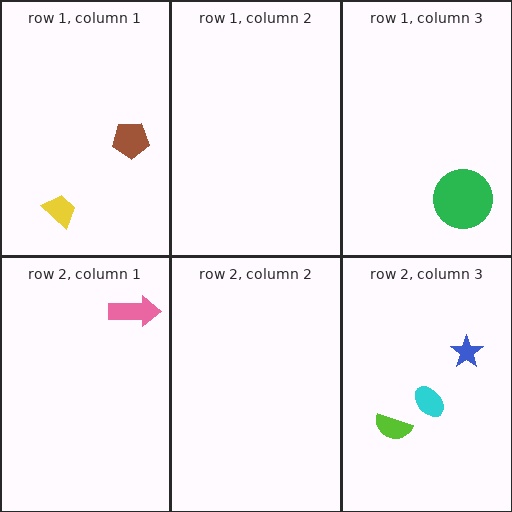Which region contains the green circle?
The row 1, column 3 region.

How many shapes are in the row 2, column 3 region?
3.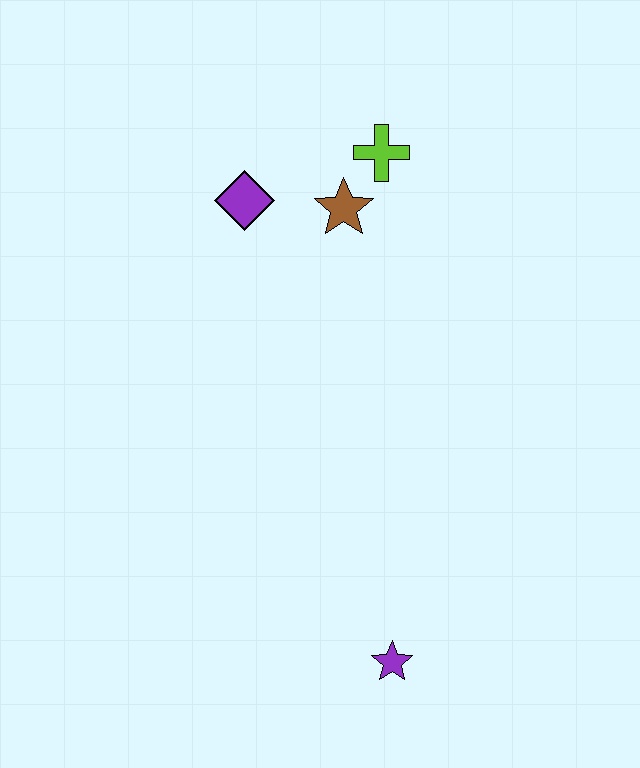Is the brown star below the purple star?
No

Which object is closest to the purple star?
The brown star is closest to the purple star.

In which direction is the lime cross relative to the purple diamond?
The lime cross is to the right of the purple diamond.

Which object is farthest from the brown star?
The purple star is farthest from the brown star.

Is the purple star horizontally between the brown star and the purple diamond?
No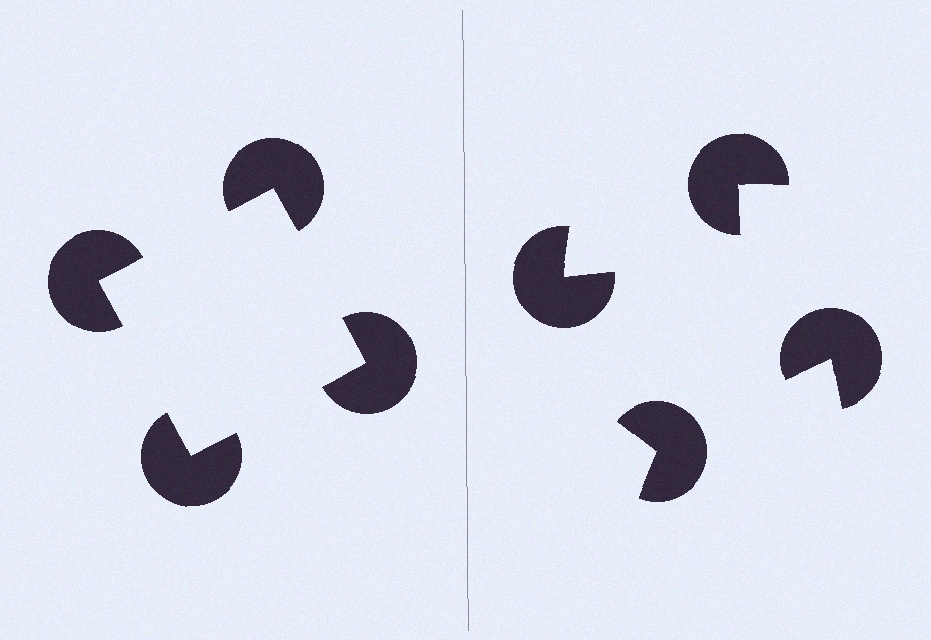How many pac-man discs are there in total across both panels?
8 — 4 on each side.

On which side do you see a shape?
An illusory square appears on the left side. On the right side the wedge cuts are rotated, so no coherent shape forms.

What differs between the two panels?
The pac-man discs are positioned identically on both sides; only the wedge orientations differ. On the left they align to a square; on the right they are misaligned.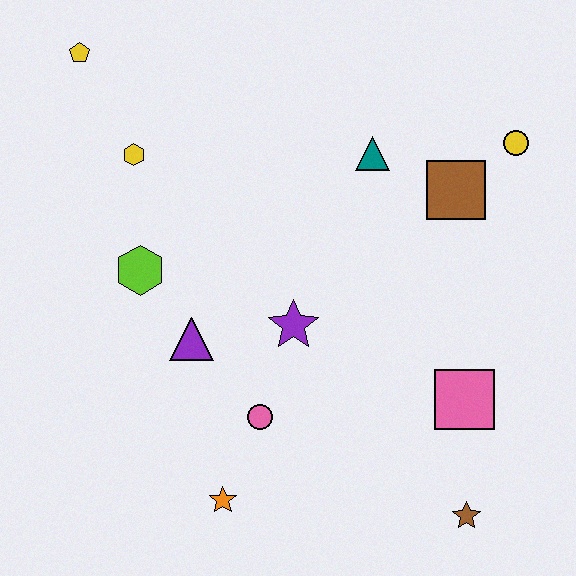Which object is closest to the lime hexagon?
The purple triangle is closest to the lime hexagon.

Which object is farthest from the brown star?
The yellow pentagon is farthest from the brown star.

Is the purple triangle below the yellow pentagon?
Yes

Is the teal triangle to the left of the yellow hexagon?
No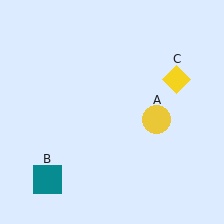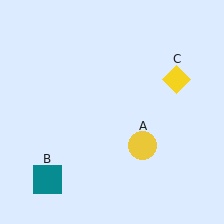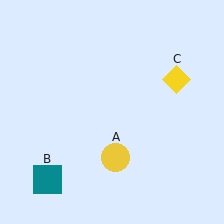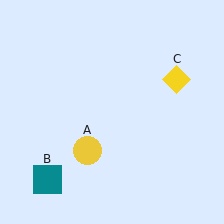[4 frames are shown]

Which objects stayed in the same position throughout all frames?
Teal square (object B) and yellow diamond (object C) remained stationary.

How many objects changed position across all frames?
1 object changed position: yellow circle (object A).